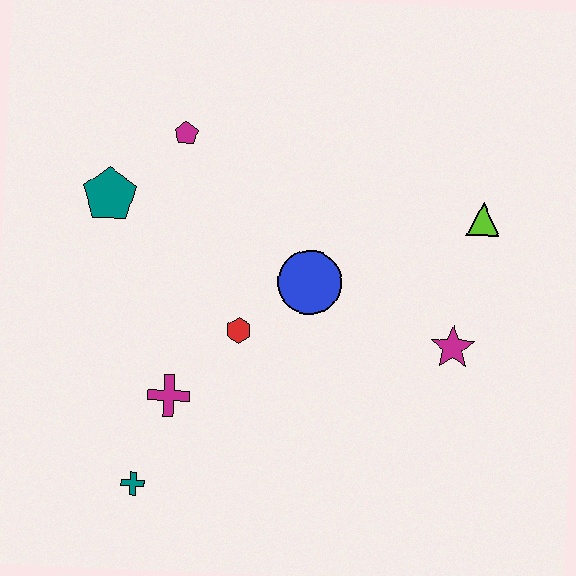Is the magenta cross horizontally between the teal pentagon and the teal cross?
No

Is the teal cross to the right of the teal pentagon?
Yes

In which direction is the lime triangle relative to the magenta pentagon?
The lime triangle is to the right of the magenta pentagon.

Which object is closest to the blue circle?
The red hexagon is closest to the blue circle.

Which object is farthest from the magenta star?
The teal pentagon is farthest from the magenta star.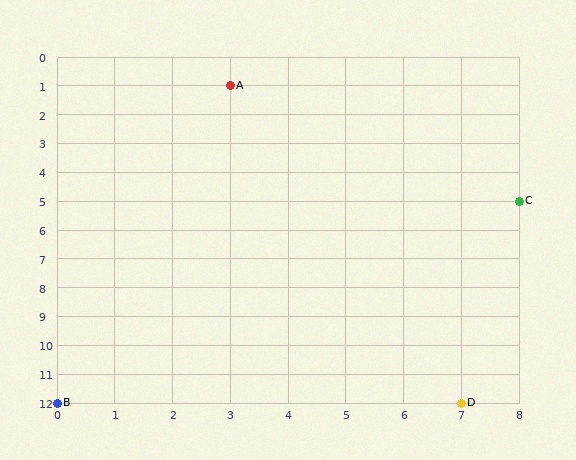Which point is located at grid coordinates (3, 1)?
Point A is at (3, 1).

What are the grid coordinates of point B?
Point B is at grid coordinates (0, 12).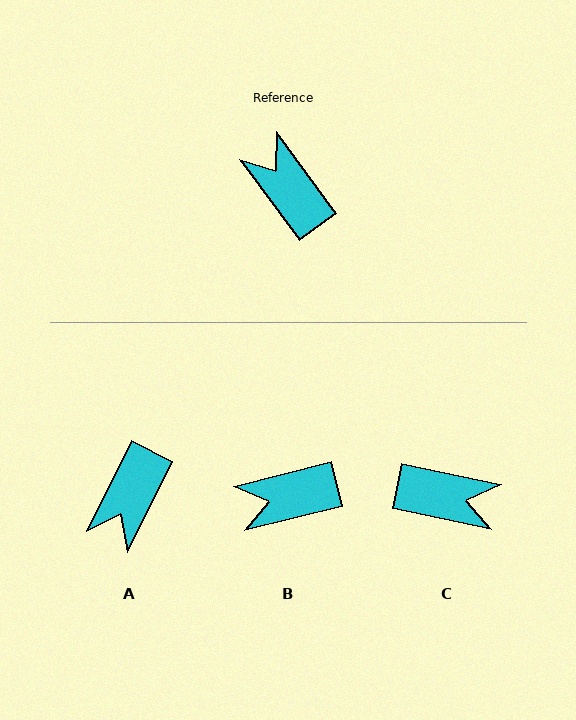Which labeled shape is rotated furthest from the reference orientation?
C, about 138 degrees away.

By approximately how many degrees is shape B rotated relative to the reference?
Approximately 67 degrees counter-clockwise.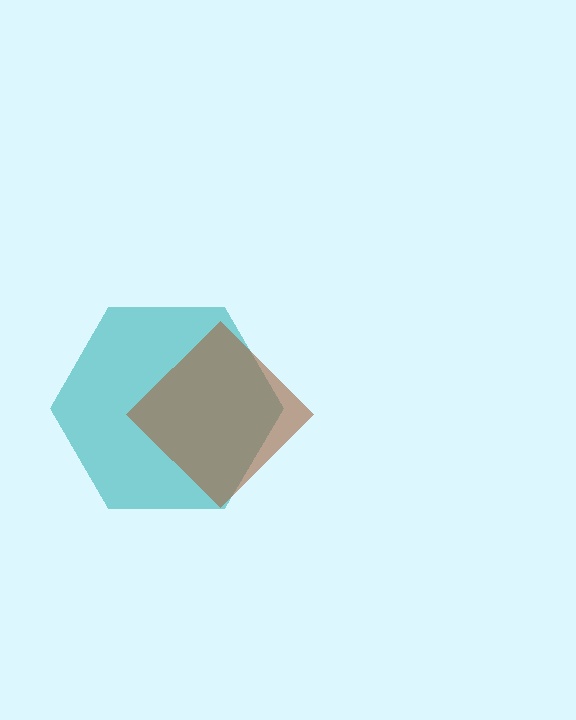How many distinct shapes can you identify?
There are 2 distinct shapes: a teal hexagon, a brown diamond.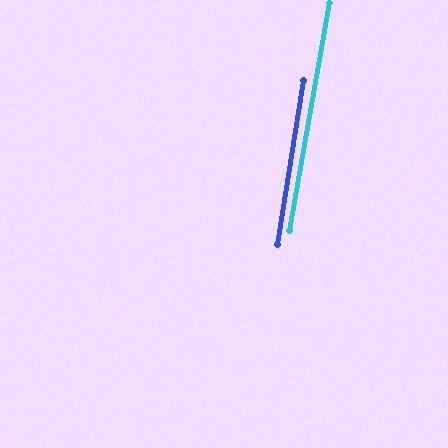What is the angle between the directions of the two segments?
Approximately 1 degree.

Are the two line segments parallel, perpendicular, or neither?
Parallel — their directions differ by only 1.2°.